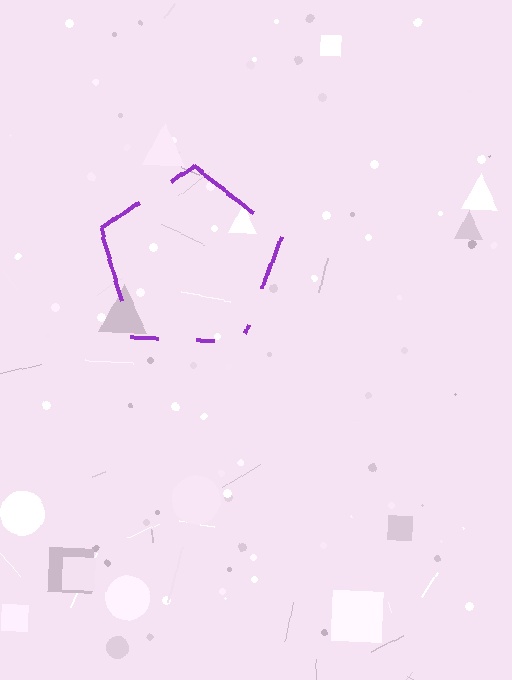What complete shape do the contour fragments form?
The contour fragments form a pentagon.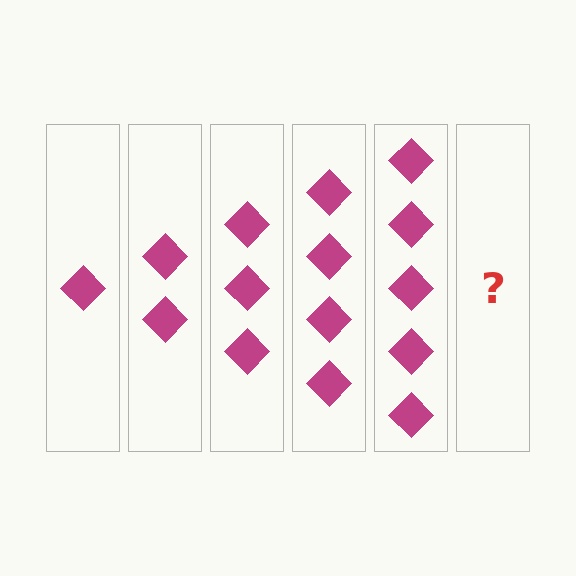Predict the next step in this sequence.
The next step is 6 diamonds.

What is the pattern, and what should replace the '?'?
The pattern is that each step adds one more diamond. The '?' should be 6 diamonds.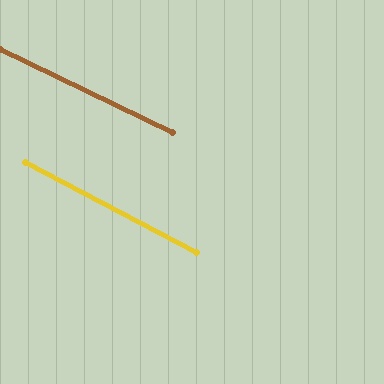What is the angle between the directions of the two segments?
Approximately 2 degrees.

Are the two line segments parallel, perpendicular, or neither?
Parallel — their directions differ by only 1.9°.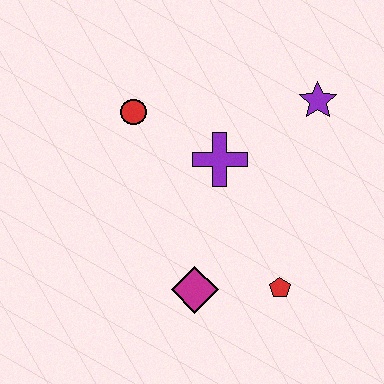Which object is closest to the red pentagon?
The magenta diamond is closest to the red pentagon.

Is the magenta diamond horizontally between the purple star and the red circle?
Yes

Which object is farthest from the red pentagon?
The red circle is farthest from the red pentagon.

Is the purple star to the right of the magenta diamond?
Yes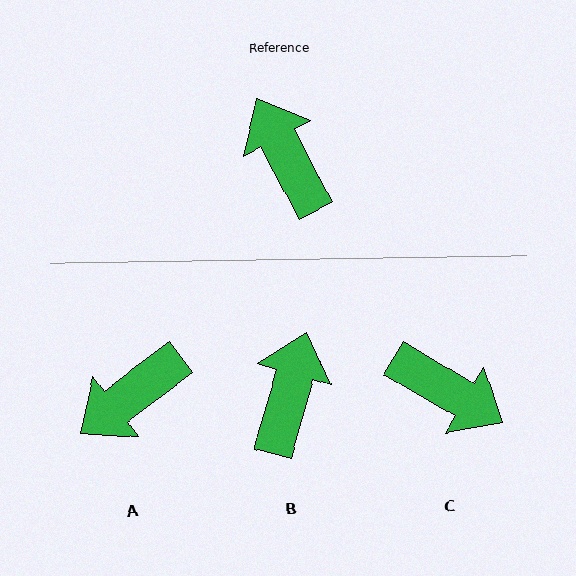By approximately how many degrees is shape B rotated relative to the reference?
Approximately 44 degrees clockwise.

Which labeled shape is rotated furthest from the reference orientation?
C, about 149 degrees away.